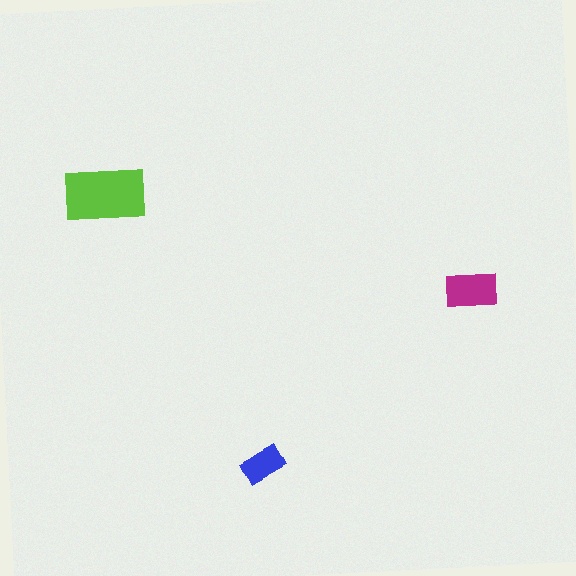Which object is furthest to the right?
The magenta rectangle is rightmost.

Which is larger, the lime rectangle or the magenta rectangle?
The lime one.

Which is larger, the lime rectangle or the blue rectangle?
The lime one.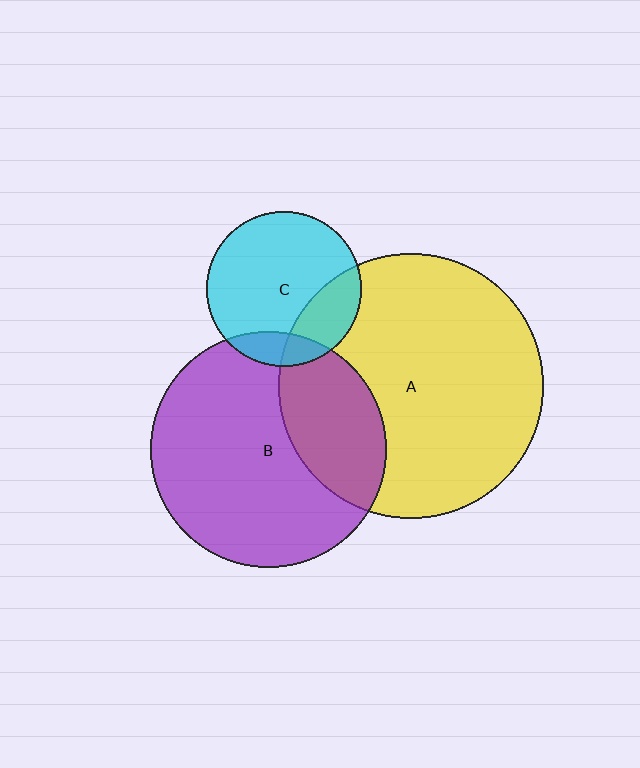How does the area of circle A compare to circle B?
Approximately 1.3 times.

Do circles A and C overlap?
Yes.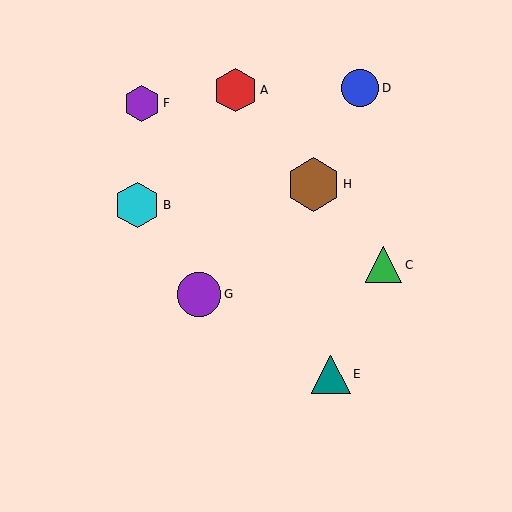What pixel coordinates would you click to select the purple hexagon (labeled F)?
Click at (142, 103) to select the purple hexagon F.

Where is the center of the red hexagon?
The center of the red hexagon is at (235, 90).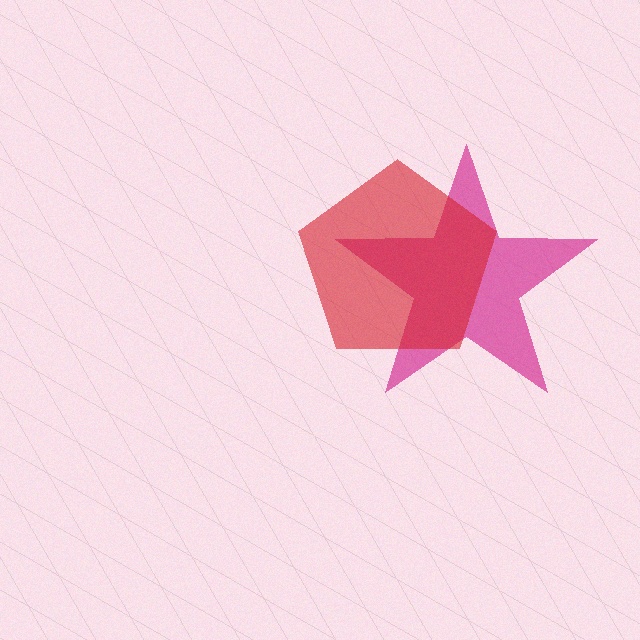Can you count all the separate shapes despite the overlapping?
Yes, there are 2 separate shapes.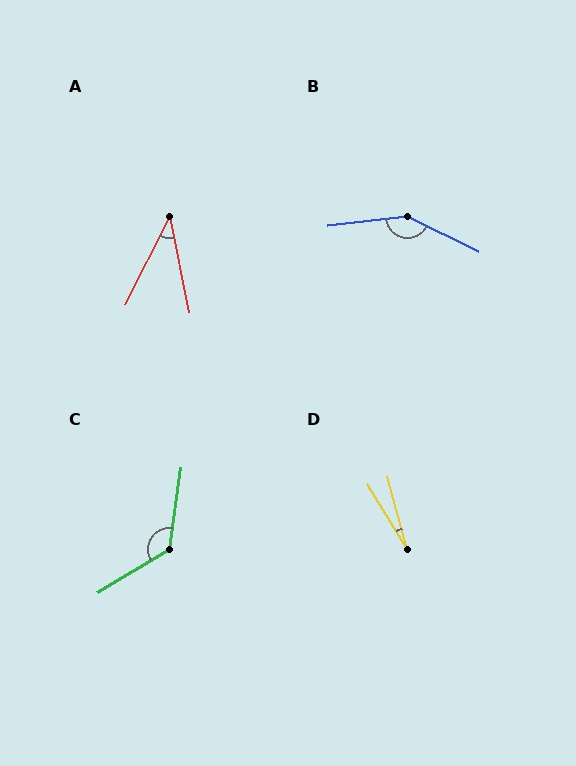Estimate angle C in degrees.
Approximately 129 degrees.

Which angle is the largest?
B, at approximately 148 degrees.